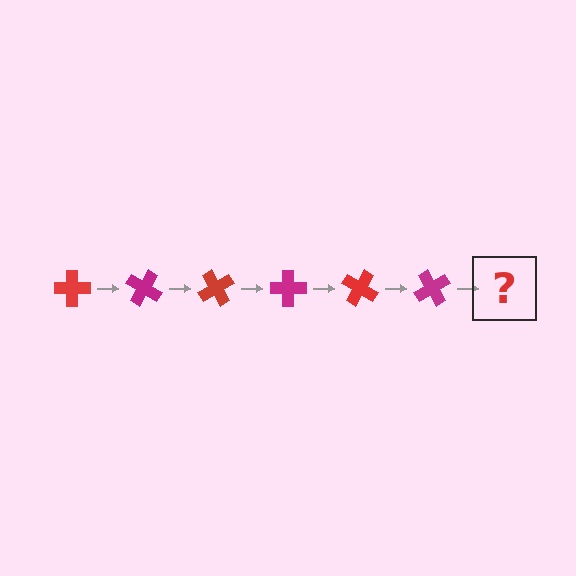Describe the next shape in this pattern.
It should be a red cross, rotated 180 degrees from the start.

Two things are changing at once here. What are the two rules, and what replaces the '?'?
The two rules are that it rotates 30 degrees each step and the color cycles through red and magenta. The '?' should be a red cross, rotated 180 degrees from the start.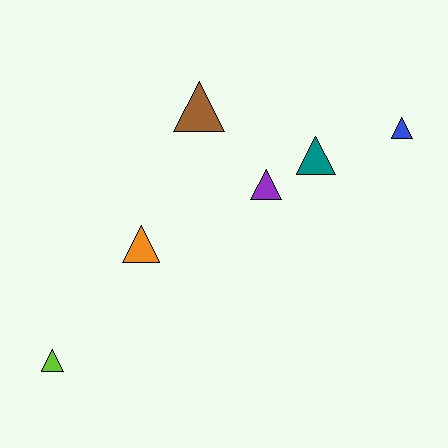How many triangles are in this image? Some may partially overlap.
There are 6 triangles.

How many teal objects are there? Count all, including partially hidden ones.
There is 1 teal object.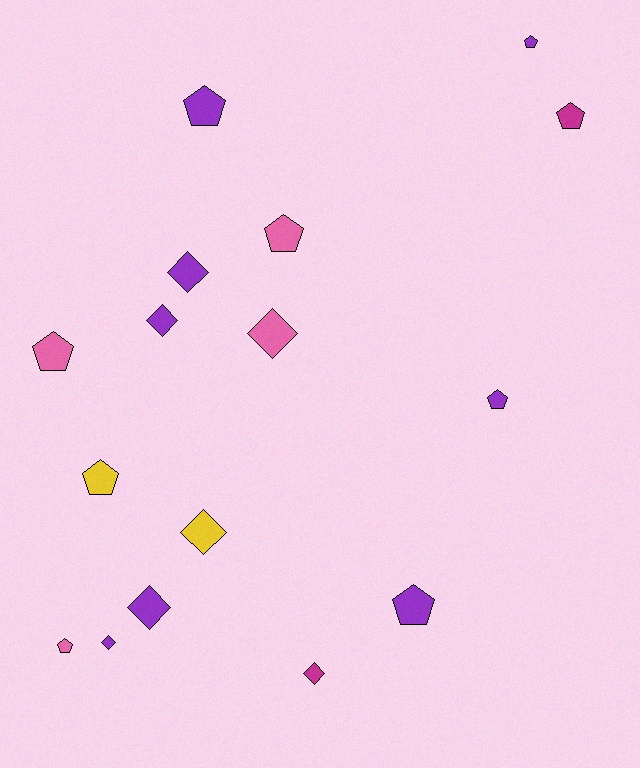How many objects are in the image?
There are 16 objects.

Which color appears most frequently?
Purple, with 8 objects.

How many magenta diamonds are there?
There is 1 magenta diamond.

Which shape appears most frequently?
Pentagon, with 9 objects.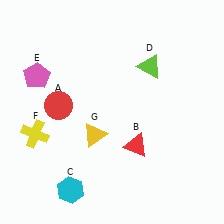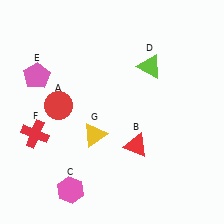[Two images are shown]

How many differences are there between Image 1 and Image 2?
There are 2 differences between the two images.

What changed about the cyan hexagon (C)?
In Image 1, C is cyan. In Image 2, it changed to pink.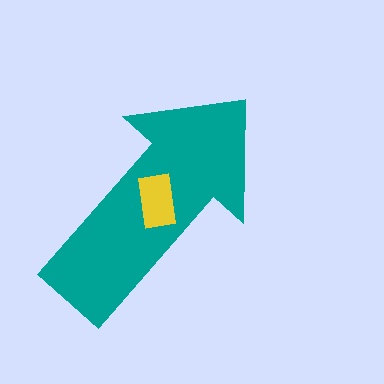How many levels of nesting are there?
2.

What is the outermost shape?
The teal arrow.